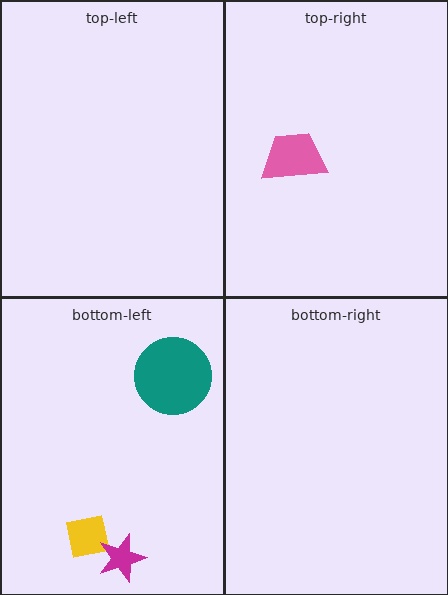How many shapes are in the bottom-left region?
3.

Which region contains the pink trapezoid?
The top-right region.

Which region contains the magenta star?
The bottom-left region.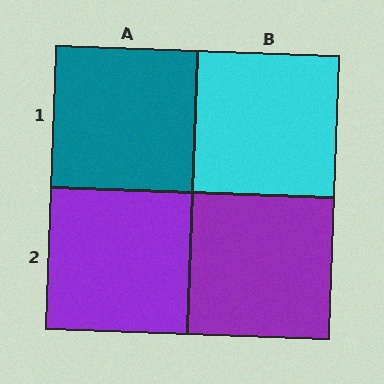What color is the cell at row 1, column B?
Cyan.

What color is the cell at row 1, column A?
Teal.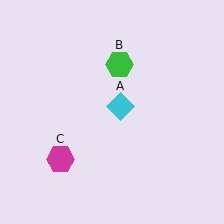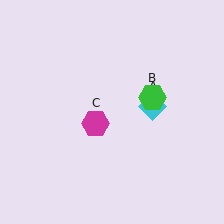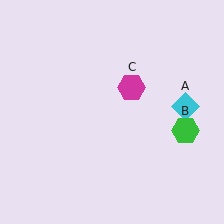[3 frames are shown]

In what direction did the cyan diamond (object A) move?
The cyan diamond (object A) moved right.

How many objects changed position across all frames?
3 objects changed position: cyan diamond (object A), green hexagon (object B), magenta hexagon (object C).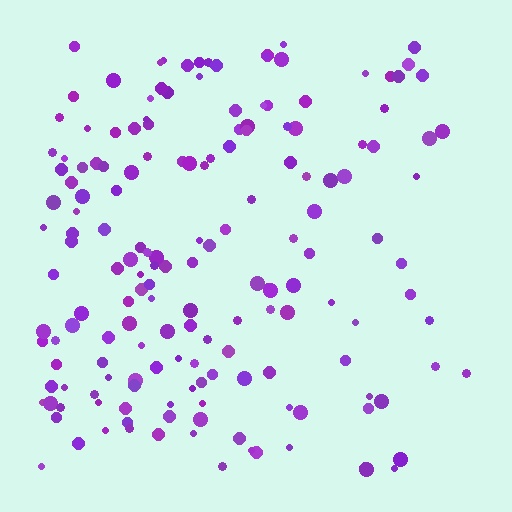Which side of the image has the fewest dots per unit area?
The right.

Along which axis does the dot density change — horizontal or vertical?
Horizontal.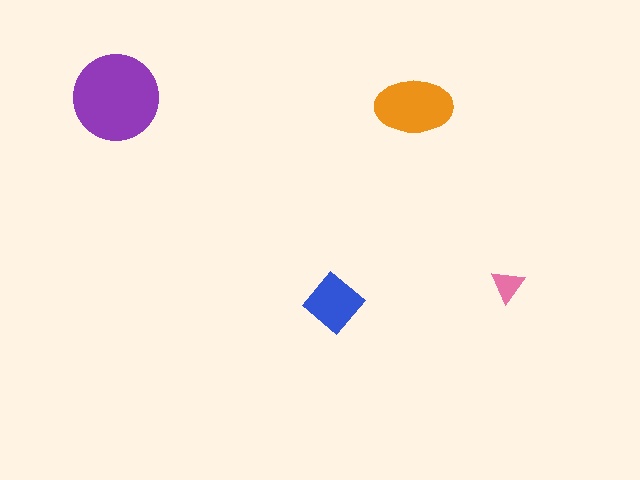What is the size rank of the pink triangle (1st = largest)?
4th.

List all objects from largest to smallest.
The purple circle, the orange ellipse, the blue diamond, the pink triangle.